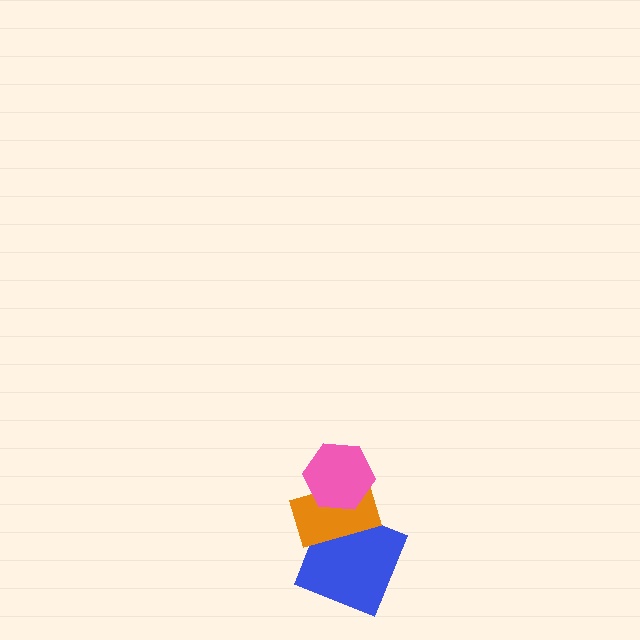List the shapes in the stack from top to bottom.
From top to bottom: the pink hexagon, the orange rectangle, the blue square.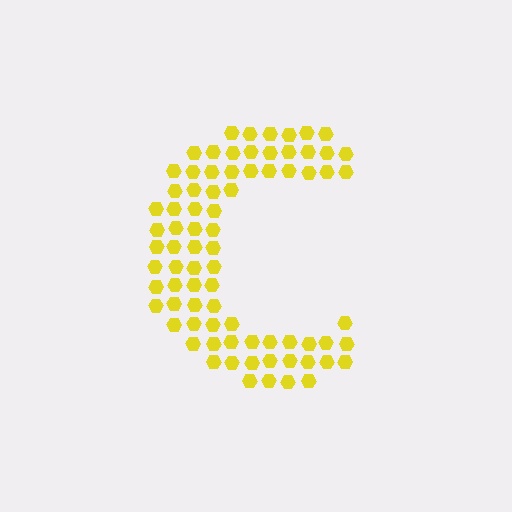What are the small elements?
The small elements are hexagons.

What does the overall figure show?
The overall figure shows the letter C.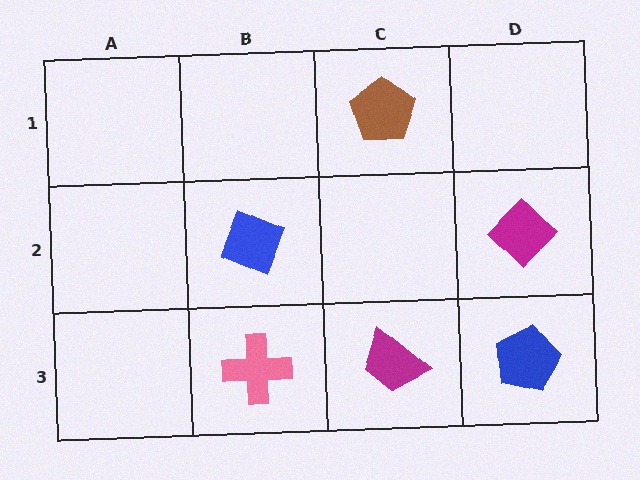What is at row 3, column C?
A magenta trapezoid.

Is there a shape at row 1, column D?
No, that cell is empty.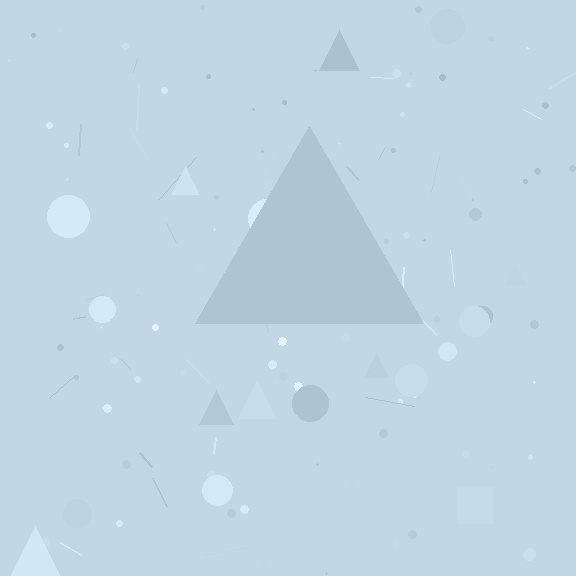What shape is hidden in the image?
A triangle is hidden in the image.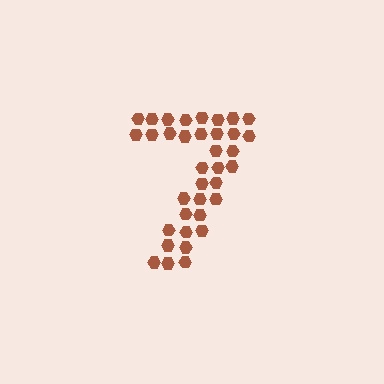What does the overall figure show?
The overall figure shows the digit 7.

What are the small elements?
The small elements are hexagons.